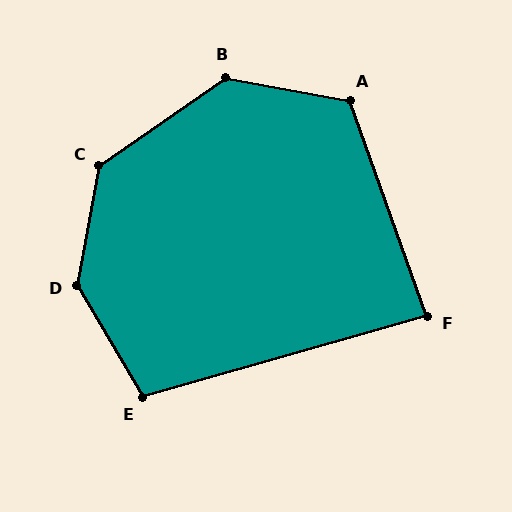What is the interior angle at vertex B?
Approximately 134 degrees (obtuse).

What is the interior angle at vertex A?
Approximately 120 degrees (obtuse).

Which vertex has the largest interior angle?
D, at approximately 139 degrees.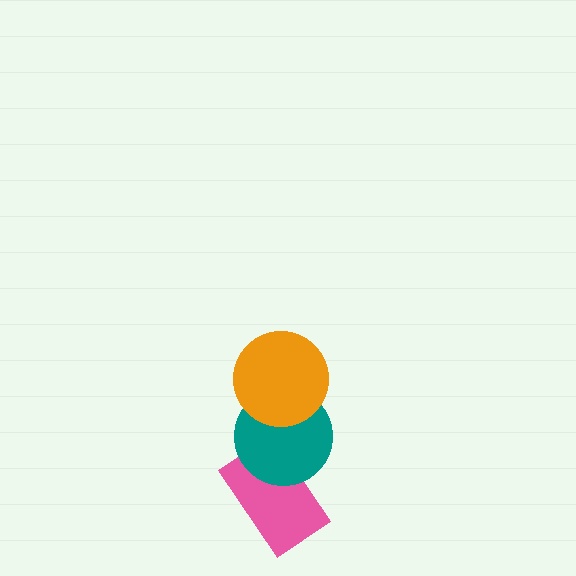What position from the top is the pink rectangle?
The pink rectangle is 3rd from the top.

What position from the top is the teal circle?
The teal circle is 2nd from the top.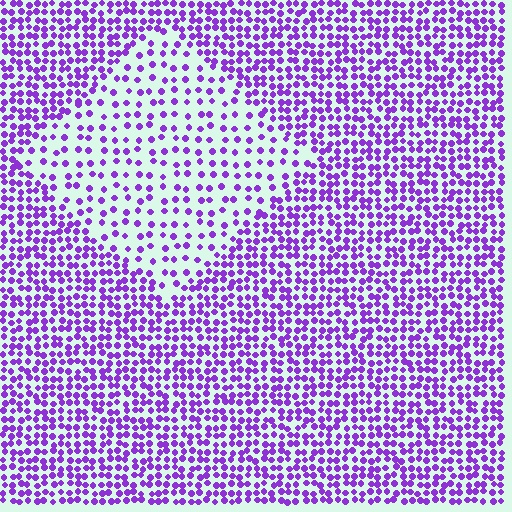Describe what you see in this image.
The image contains small purple elements arranged at two different densities. A diamond-shaped region is visible where the elements are less densely packed than the surrounding area.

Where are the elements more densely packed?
The elements are more densely packed outside the diamond boundary.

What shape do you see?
I see a diamond.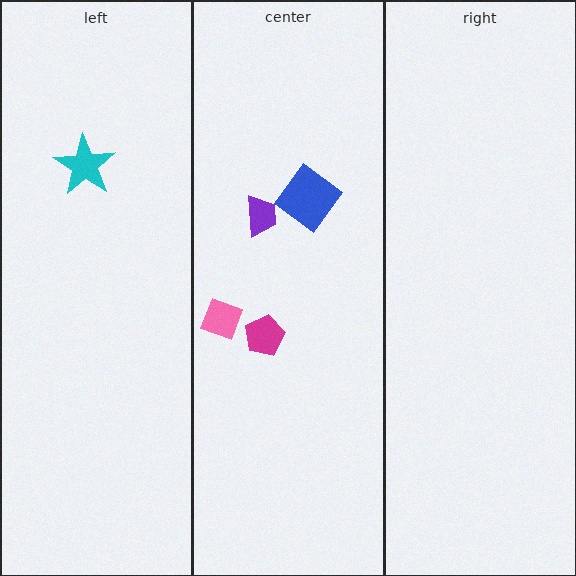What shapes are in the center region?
The pink diamond, the purple trapezoid, the magenta pentagon, the blue diamond.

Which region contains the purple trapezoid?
The center region.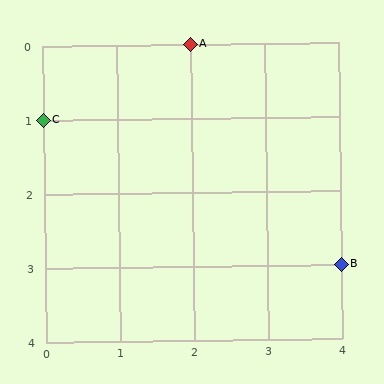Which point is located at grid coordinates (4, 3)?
Point B is at (4, 3).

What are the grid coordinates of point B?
Point B is at grid coordinates (4, 3).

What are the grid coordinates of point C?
Point C is at grid coordinates (0, 1).